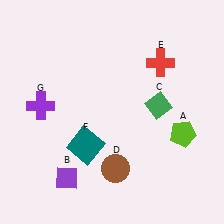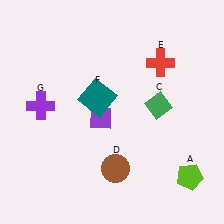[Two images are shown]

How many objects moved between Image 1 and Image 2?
3 objects moved between the two images.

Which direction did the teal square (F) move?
The teal square (F) moved up.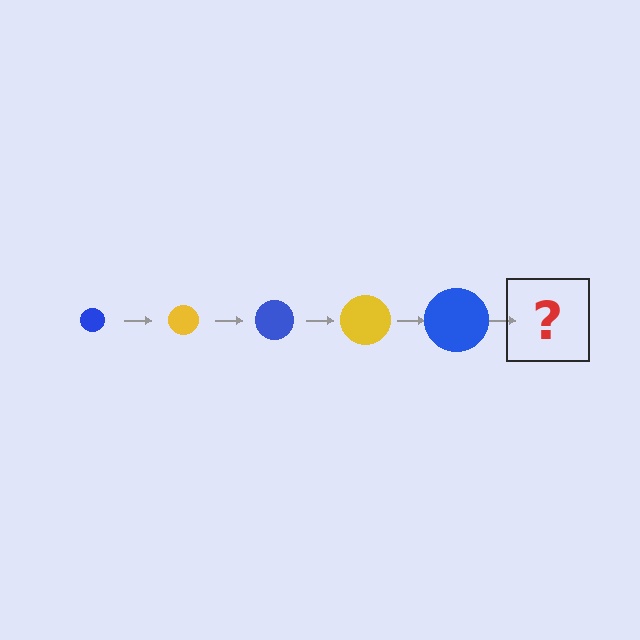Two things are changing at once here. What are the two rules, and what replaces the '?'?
The two rules are that the circle grows larger each step and the color cycles through blue and yellow. The '?' should be a yellow circle, larger than the previous one.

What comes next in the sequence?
The next element should be a yellow circle, larger than the previous one.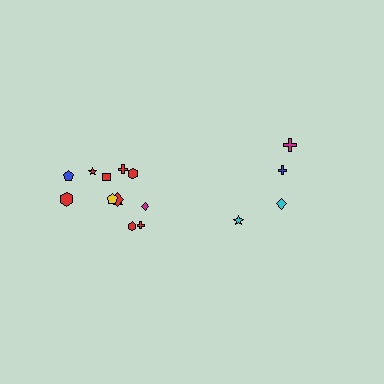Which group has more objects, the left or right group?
The left group.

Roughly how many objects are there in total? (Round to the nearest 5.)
Roughly 15 objects in total.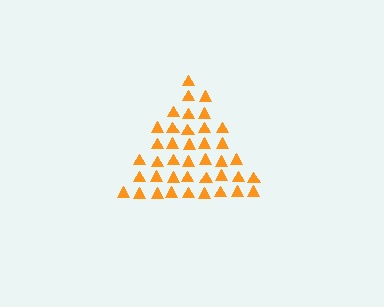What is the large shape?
The large shape is a triangle.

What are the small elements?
The small elements are triangles.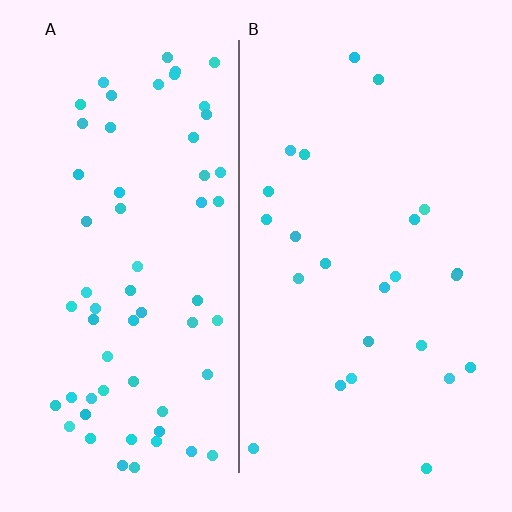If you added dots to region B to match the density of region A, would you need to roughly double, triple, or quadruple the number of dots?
Approximately triple.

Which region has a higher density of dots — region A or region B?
A (the left).